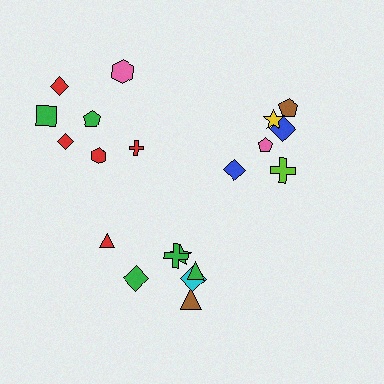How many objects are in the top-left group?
There are 8 objects.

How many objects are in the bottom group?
There are 6 objects.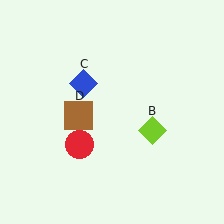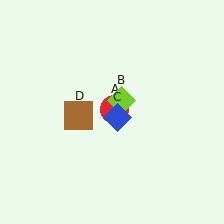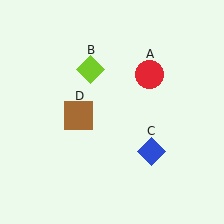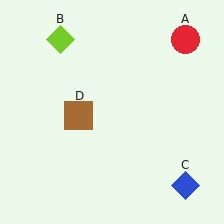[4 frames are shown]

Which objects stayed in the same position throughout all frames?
Brown square (object D) remained stationary.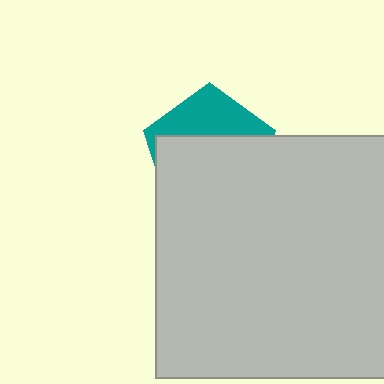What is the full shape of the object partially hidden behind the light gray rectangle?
The partially hidden object is a teal pentagon.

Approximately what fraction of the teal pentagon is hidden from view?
Roughly 65% of the teal pentagon is hidden behind the light gray rectangle.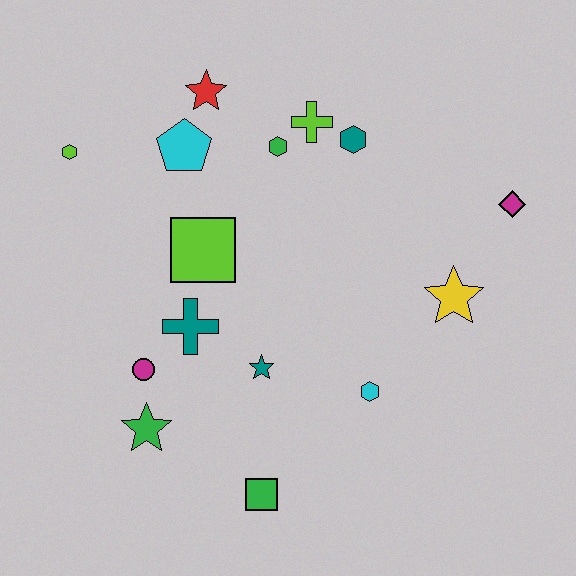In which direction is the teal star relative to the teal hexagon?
The teal star is below the teal hexagon.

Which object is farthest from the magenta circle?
The magenta diamond is farthest from the magenta circle.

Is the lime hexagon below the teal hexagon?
Yes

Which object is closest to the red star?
The cyan pentagon is closest to the red star.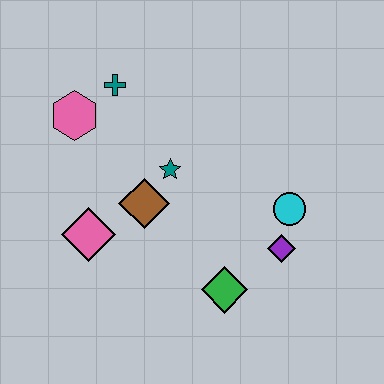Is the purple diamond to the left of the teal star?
No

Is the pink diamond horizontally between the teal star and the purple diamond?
No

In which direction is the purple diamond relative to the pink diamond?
The purple diamond is to the right of the pink diamond.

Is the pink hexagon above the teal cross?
No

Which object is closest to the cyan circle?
The purple diamond is closest to the cyan circle.